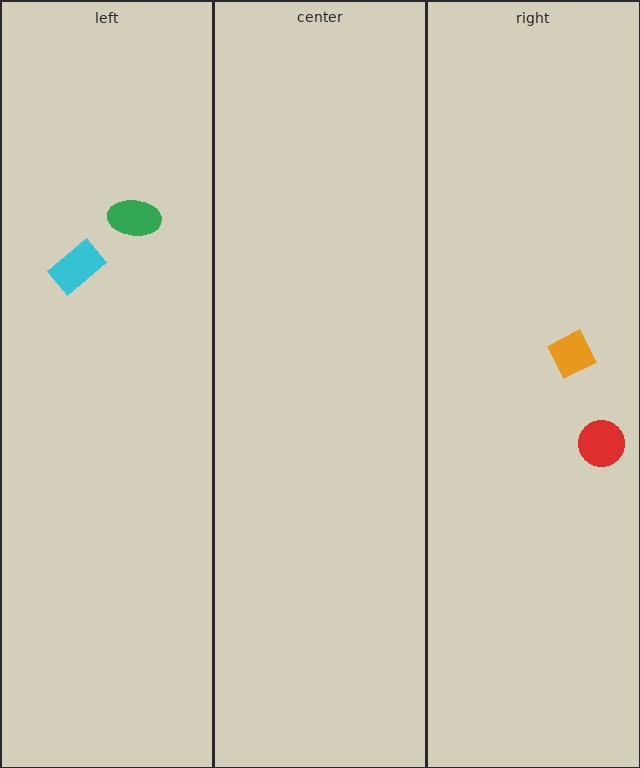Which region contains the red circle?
The right region.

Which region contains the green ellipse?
The left region.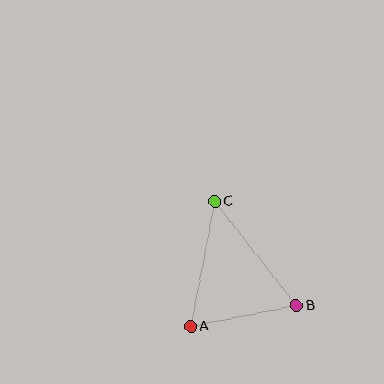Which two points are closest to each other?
Points A and B are closest to each other.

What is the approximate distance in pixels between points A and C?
The distance between A and C is approximately 127 pixels.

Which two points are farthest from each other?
Points B and C are farthest from each other.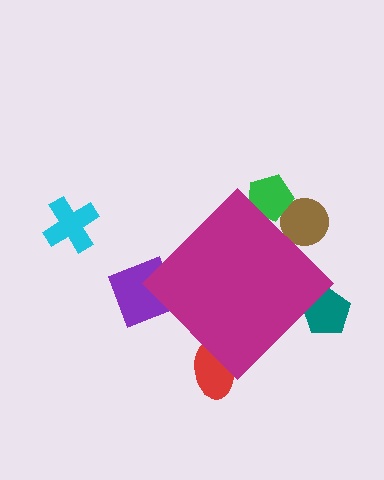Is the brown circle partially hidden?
Yes, the brown circle is partially hidden behind the magenta diamond.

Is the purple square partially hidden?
Yes, the purple square is partially hidden behind the magenta diamond.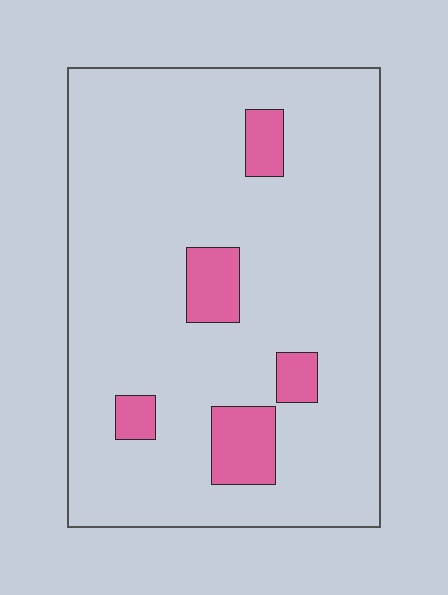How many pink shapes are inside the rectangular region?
5.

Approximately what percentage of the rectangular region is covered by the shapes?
Approximately 10%.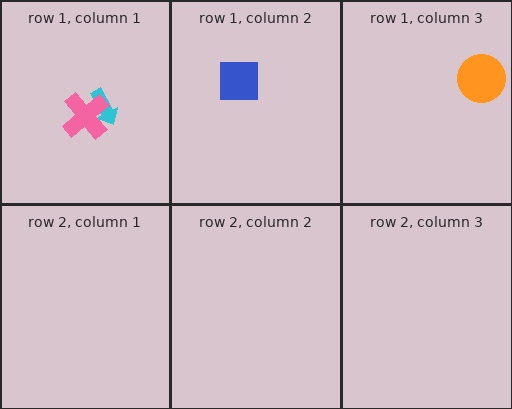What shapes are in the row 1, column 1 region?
The cyan arrow, the pink cross.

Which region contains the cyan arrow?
The row 1, column 1 region.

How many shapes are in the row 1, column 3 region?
1.